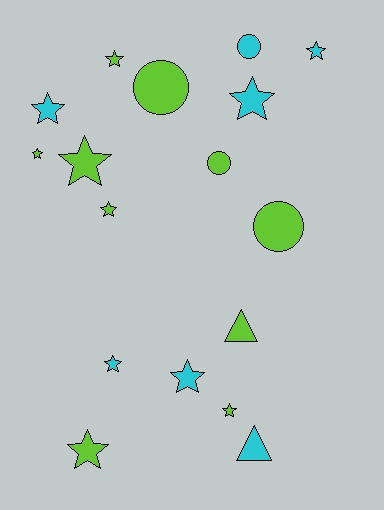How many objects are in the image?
There are 17 objects.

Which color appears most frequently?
Lime, with 10 objects.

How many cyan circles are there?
There is 1 cyan circle.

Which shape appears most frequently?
Star, with 11 objects.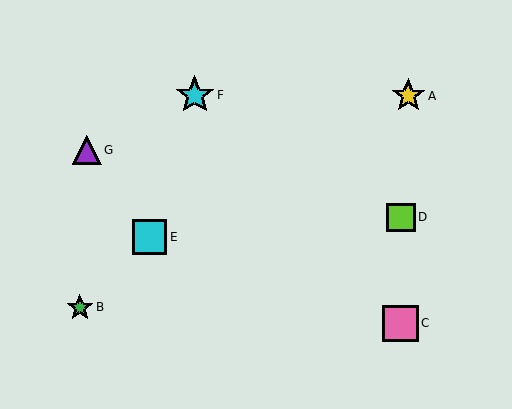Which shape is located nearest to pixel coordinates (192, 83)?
The cyan star (labeled F) at (195, 95) is nearest to that location.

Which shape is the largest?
The cyan star (labeled F) is the largest.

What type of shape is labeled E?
Shape E is a cyan square.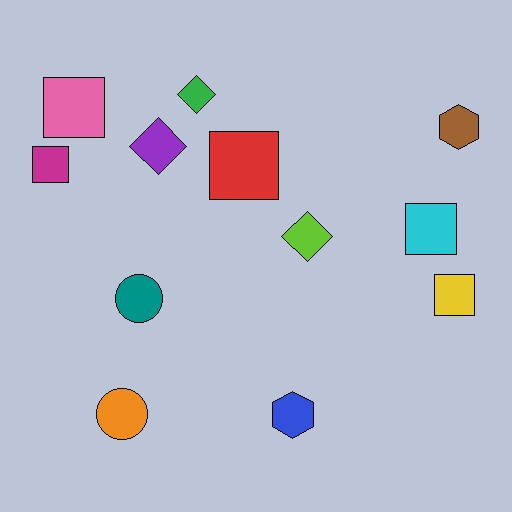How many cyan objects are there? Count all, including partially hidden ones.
There is 1 cyan object.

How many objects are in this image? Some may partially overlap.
There are 12 objects.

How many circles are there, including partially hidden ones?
There are 2 circles.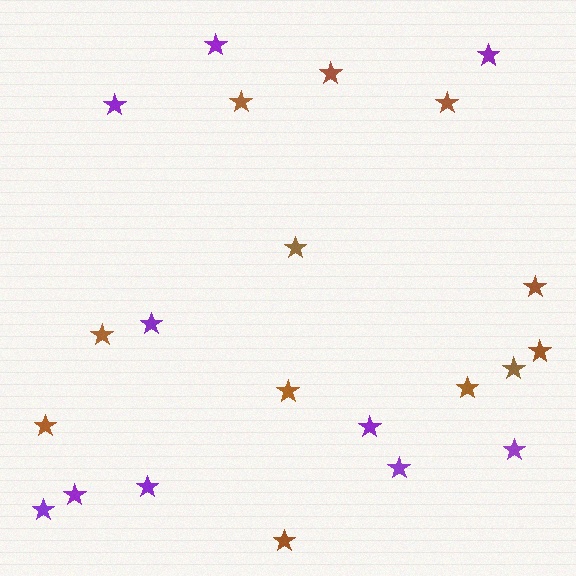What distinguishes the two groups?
There are 2 groups: one group of brown stars (12) and one group of purple stars (10).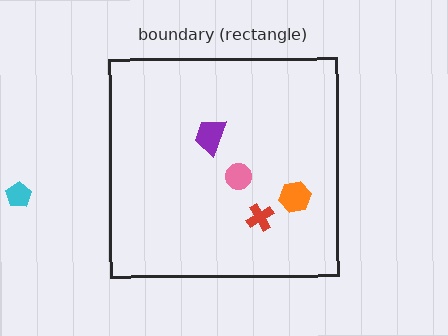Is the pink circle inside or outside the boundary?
Inside.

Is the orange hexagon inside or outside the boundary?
Inside.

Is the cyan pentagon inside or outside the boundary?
Outside.